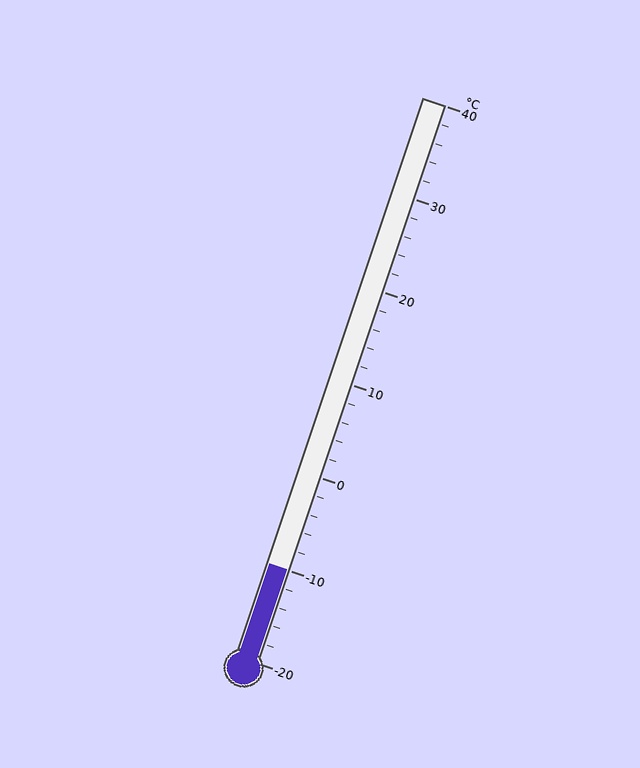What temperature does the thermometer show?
The thermometer shows approximately -10°C.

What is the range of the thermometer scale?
The thermometer scale ranges from -20°C to 40°C.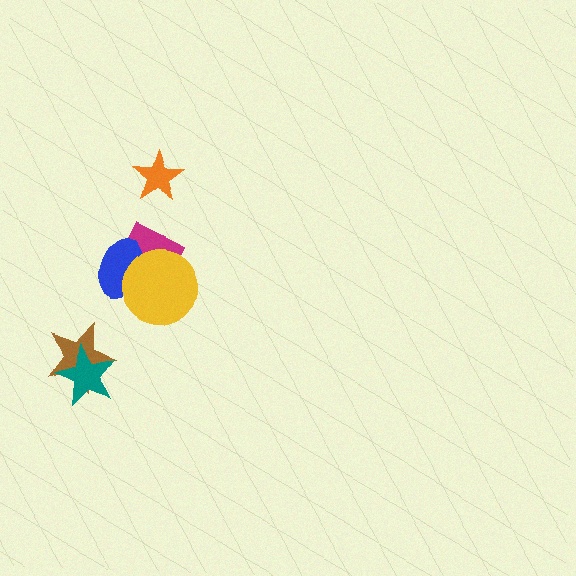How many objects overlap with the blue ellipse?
2 objects overlap with the blue ellipse.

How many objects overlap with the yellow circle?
2 objects overlap with the yellow circle.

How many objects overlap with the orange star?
0 objects overlap with the orange star.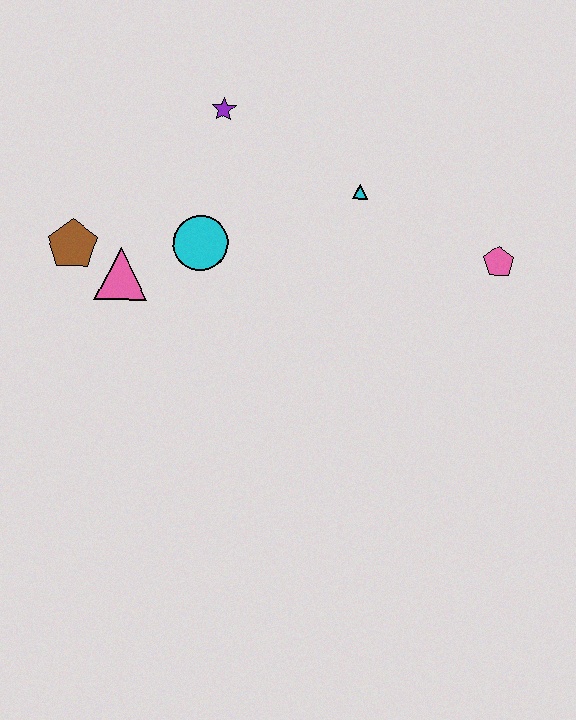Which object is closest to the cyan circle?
The pink triangle is closest to the cyan circle.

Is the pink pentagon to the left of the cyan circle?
No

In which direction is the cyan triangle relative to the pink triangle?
The cyan triangle is to the right of the pink triangle.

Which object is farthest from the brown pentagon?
The pink pentagon is farthest from the brown pentagon.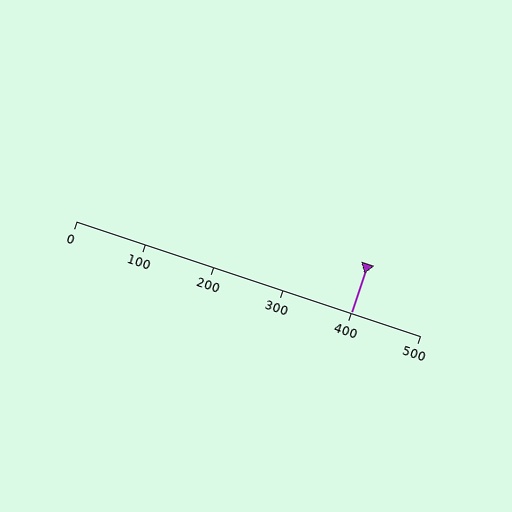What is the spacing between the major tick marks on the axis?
The major ticks are spaced 100 apart.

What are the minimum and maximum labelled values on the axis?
The axis runs from 0 to 500.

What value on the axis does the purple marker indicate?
The marker indicates approximately 400.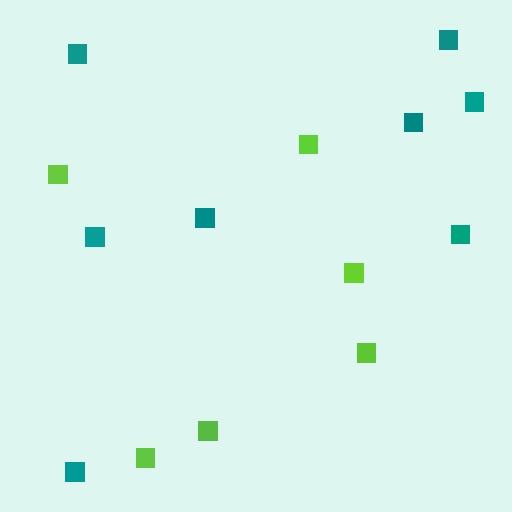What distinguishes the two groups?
There are 2 groups: one group of lime squares (6) and one group of teal squares (8).